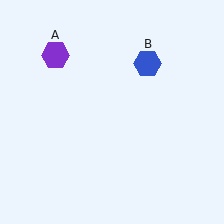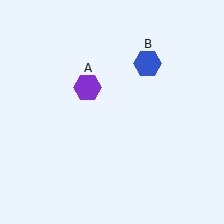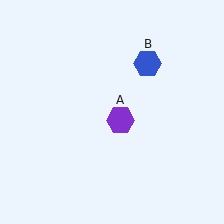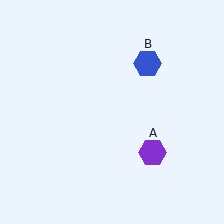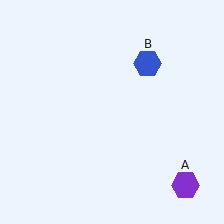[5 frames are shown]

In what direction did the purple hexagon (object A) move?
The purple hexagon (object A) moved down and to the right.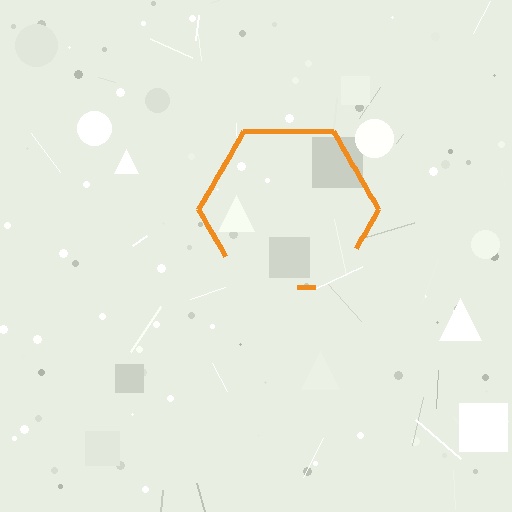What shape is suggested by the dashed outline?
The dashed outline suggests a hexagon.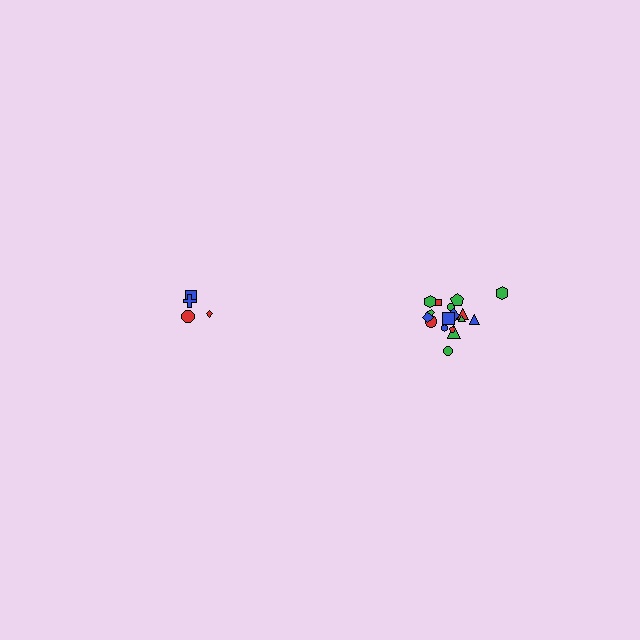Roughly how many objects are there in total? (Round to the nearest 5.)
Roughly 20 objects in total.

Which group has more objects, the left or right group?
The right group.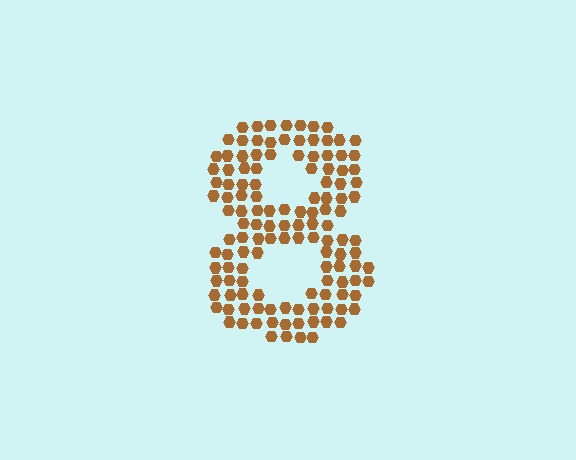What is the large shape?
The large shape is the digit 8.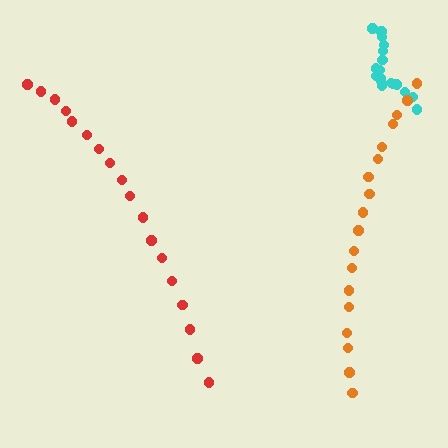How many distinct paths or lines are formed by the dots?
There are 3 distinct paths.